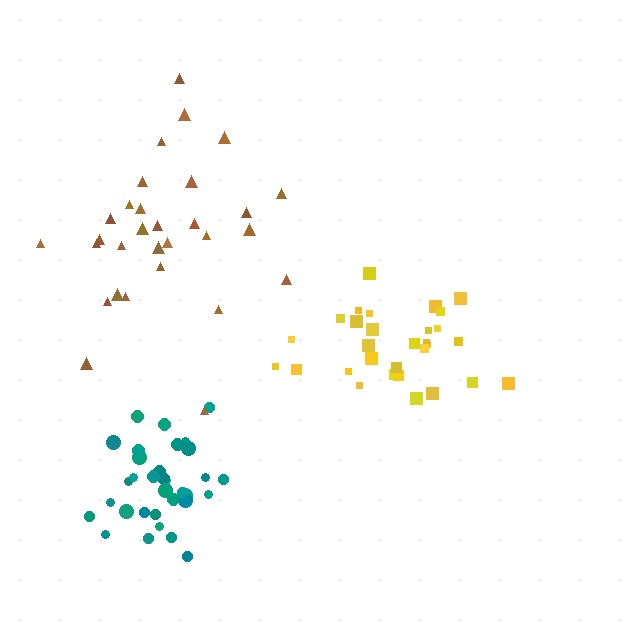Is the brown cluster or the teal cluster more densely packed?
Teal.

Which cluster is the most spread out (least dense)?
Brown.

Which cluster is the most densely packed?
Teal.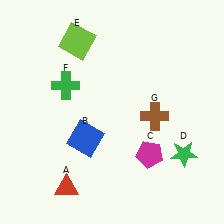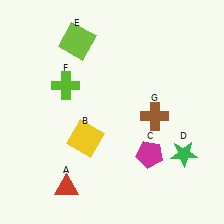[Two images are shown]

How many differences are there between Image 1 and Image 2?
There are 2 differences between the two images.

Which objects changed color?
B changed from blue to yellow. F changed from green to lime.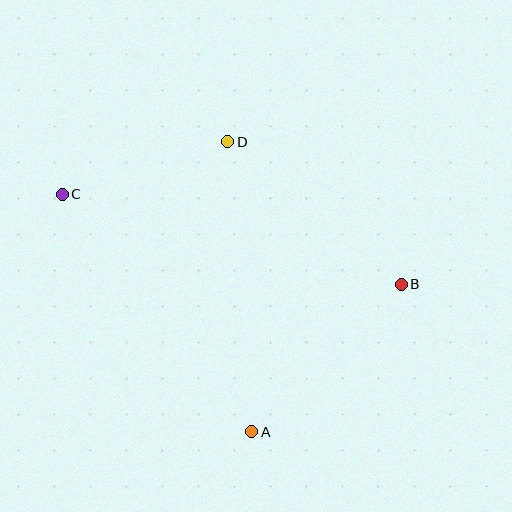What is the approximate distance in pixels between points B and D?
The distance between B and D is approximately 225 pixels.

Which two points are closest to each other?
Points C and D are closest to each other.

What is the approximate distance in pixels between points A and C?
The distance between A and C is approximately 304 pixels.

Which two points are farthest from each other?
Points B and C are farthest from each other.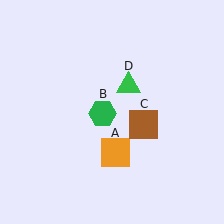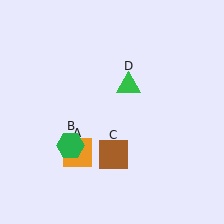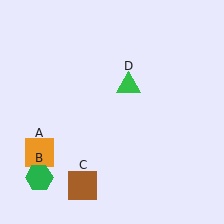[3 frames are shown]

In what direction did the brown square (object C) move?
The brown square (object C) moved down and to the left.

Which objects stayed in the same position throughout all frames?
Green triangle (object D) remained stationary.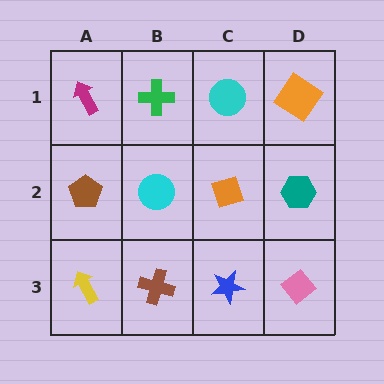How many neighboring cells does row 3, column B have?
3.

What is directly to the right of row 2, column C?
A teal hexagon.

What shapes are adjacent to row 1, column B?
A cyan circle (row 2, column B), a magenta arrow (row 1, column A), a cyan circle (row 1, column C).